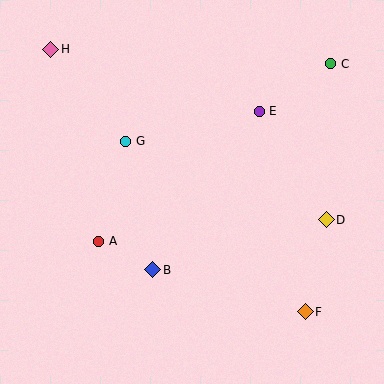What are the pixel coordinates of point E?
Point E is at (259, 111).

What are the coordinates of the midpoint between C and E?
The midpoint between C and E is at (295, 88).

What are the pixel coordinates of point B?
Point B is at (153, 270).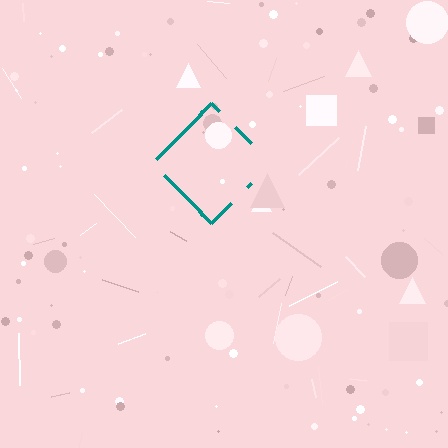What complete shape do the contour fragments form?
The contour fragments form a diamond.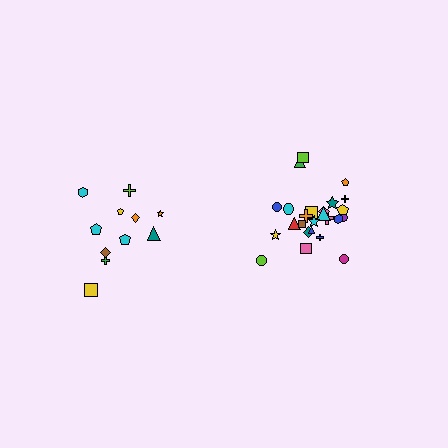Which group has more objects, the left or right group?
The right group.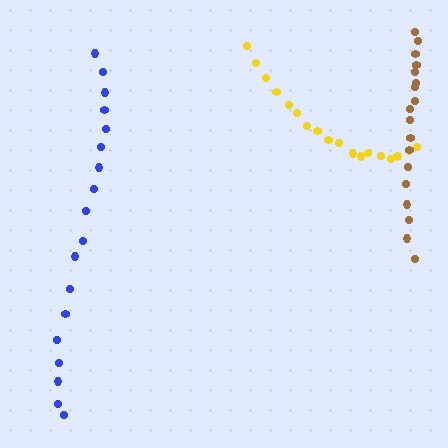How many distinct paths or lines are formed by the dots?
There are 3 distinct paths.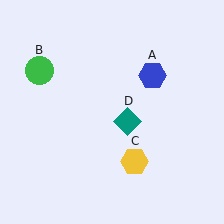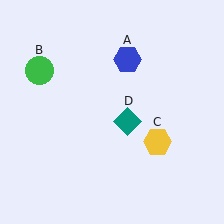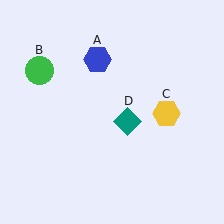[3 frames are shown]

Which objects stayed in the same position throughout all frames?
Green circle (object B) and teal diamond (object D) remained stationary.